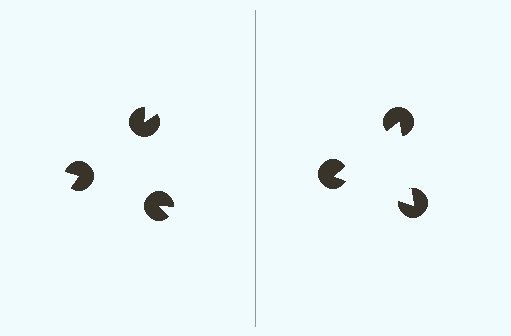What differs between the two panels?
The pac-man discs are positioned identically on both sides; only the wedge orientations differ. On the right they align to a triangle; on the left they are misaligned.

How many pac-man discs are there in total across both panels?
6 — 3 on each side.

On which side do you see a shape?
An illusory triangle appears on the right side. On the left side the wedge cuts are rotated, so no coherent shape forms.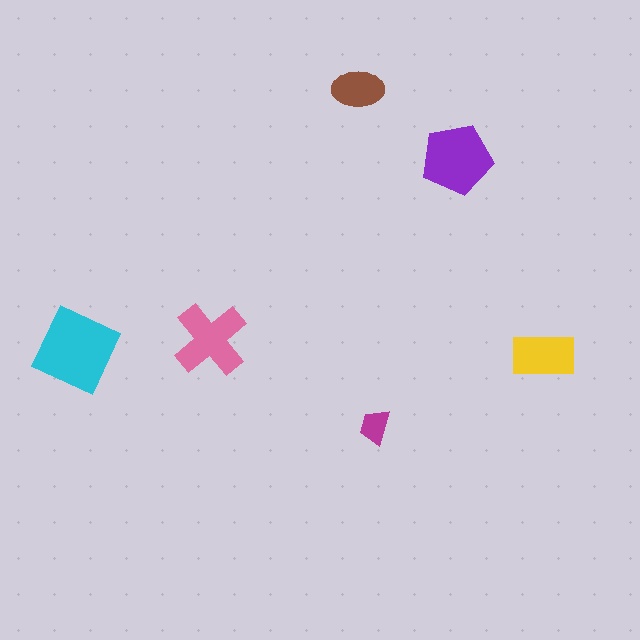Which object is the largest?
The cyan diamond.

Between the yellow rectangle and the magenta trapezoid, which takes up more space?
The yellow rectangle.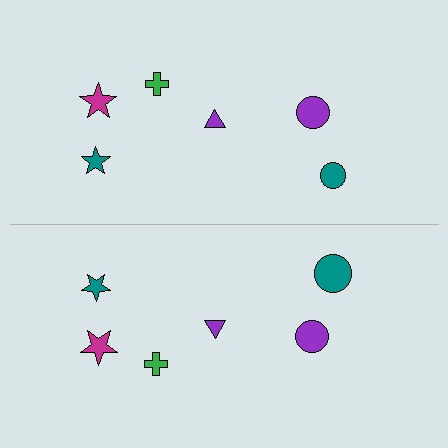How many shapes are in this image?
There are 12 shapes in this image.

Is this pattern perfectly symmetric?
No, the pattern is not perfectly symmetric. The teal circle on the bottom side has a different size than its mirror counterpart.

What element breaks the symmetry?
The teal circle on the bottom side has a different size than its mirror counterpart.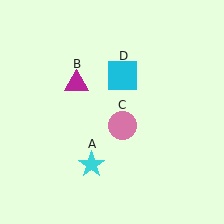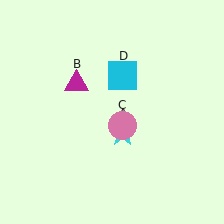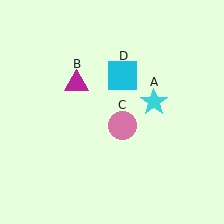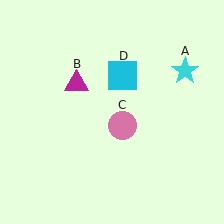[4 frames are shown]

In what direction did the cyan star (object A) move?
The cyan star (object A) moved up and to the right.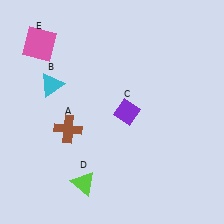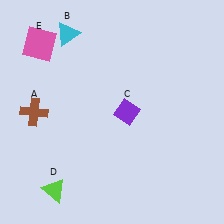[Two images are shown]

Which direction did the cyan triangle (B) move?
The cyan triangle (B) moved up.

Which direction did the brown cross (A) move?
The brown cross (A) moved left.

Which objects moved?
The objects that moved are: the brown cross (A), the cyan triangle (B), the lime triangle (D).